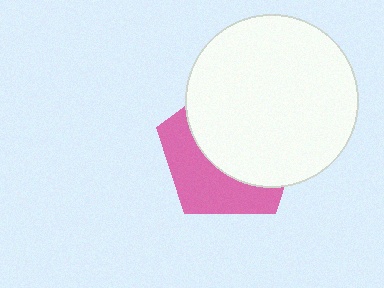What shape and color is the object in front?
The object in front is a white circle.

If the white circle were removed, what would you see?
You would see the complete pink pentagon.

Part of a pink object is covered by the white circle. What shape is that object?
It is a pentagon.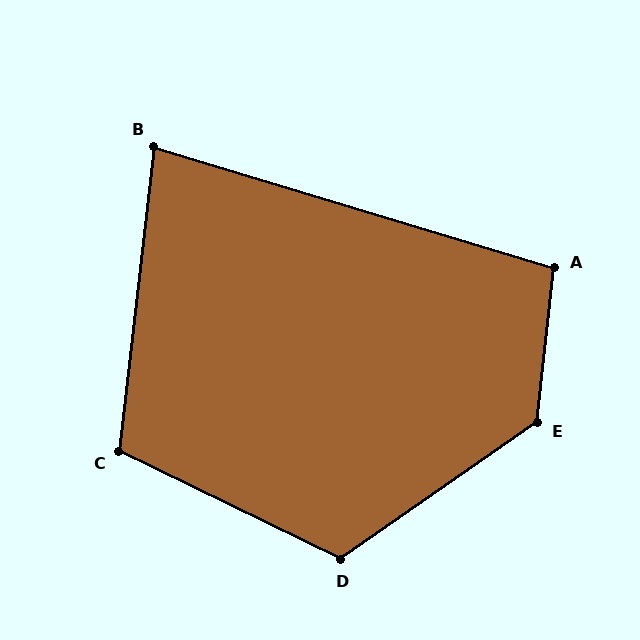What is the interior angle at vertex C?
Approximately 109 degrees (obtuse).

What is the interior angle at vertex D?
Approximately 119 degrees (obtuse).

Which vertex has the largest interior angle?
E, at approximately 131 degrees.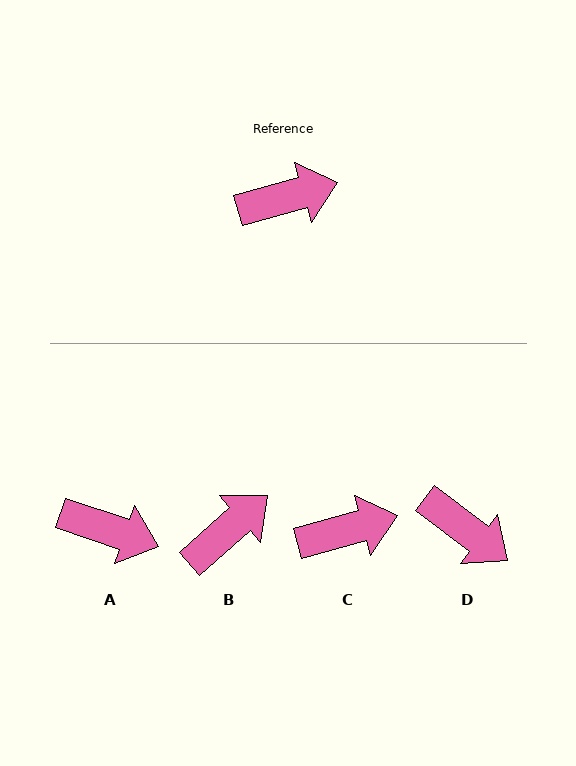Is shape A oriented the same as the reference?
No, it is off by about 34 degrees.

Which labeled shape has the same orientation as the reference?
C.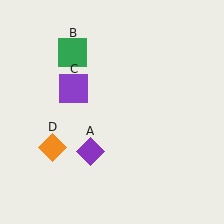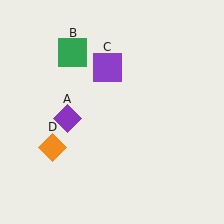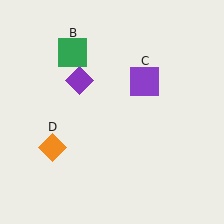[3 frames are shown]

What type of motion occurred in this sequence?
The purple diamond (object A), purple square (object C) rotated clockwise around the center of the scene.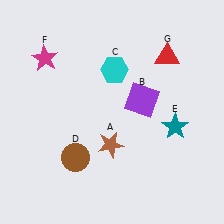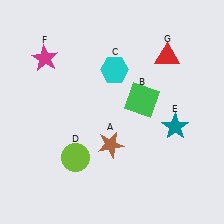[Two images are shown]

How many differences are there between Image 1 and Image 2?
There are 2 differences between the two images.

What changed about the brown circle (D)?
In Image 1, D is brown. In Image 2, it changed to lime.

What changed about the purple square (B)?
In Image 1, B is purple. In Image 2, it changed to green.